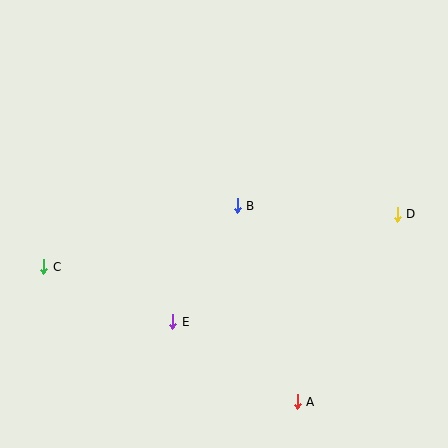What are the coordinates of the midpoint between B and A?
The midpoint between B and A is at (267, 304).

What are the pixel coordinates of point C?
Point C is at (44, 267).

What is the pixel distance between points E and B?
The distance between E and B is 133 pixels.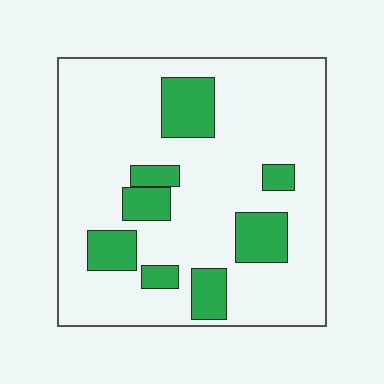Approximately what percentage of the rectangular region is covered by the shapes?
Approximately 20%.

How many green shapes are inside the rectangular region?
8.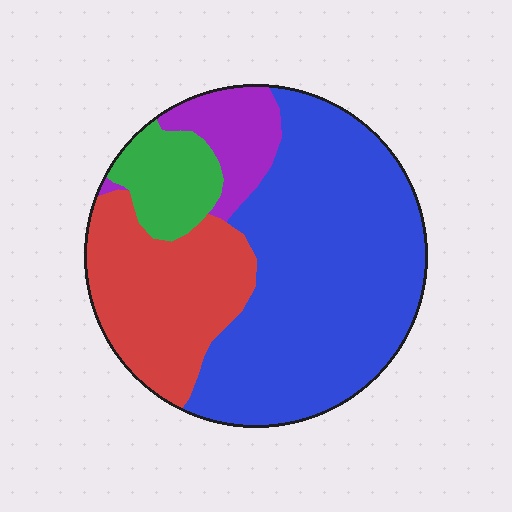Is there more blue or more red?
Blue.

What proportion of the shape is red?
Red covers 25% of the shape.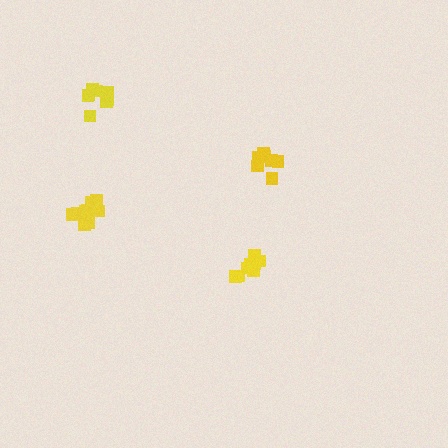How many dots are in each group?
Group 1: 8 dots, Group 2: 8 dots, Group 3: 7 dots, Group 4: 11 dots (34 total).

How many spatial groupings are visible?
There are 4 spatial groupings.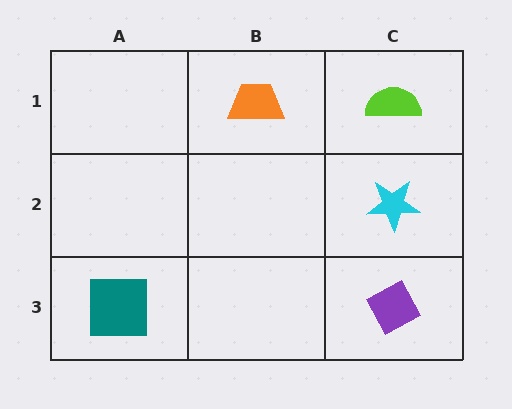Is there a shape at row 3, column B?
No, that cell is empty.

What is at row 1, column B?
An orange trapezoid.